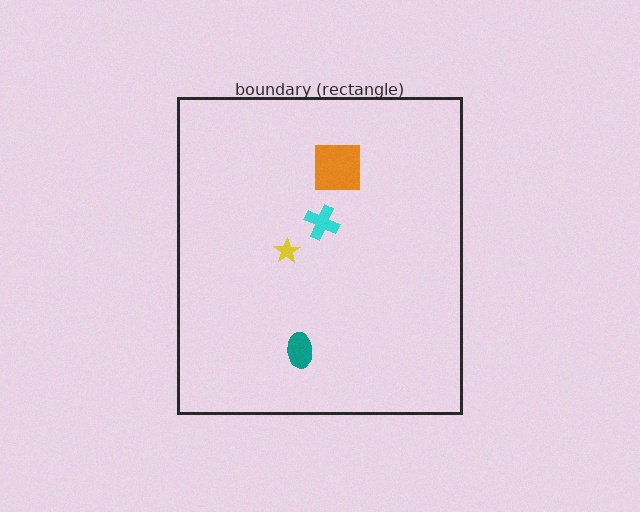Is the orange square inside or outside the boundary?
Inside.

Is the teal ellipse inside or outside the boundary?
Inside.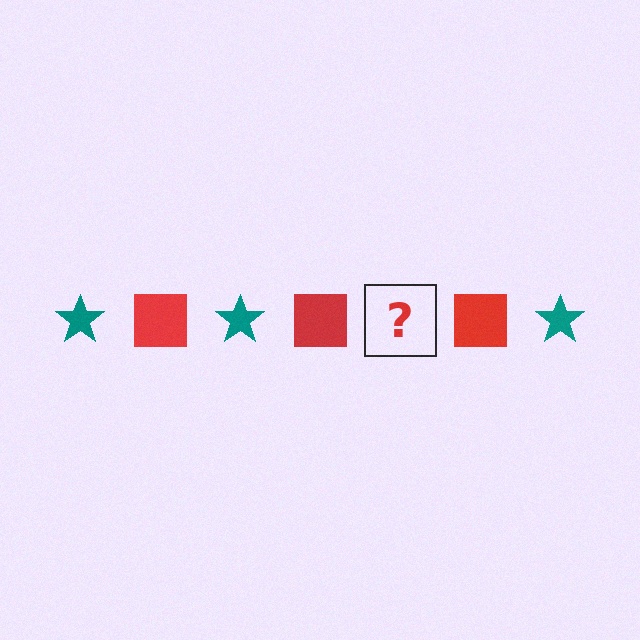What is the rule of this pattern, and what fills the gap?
The rule is that the pattern alternates between teal star and red square. The gap should be filled with a teal star.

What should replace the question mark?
The question mark should be replaced with a teal star.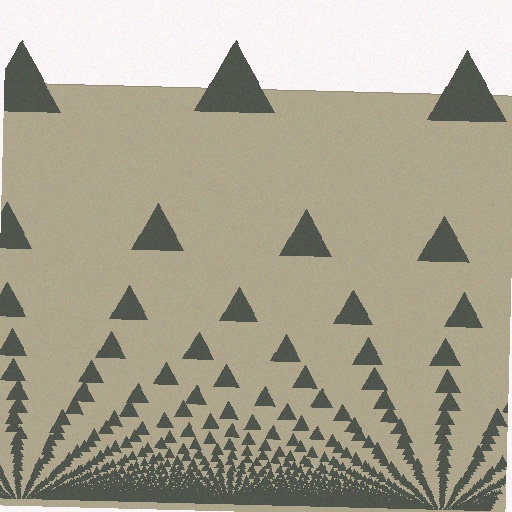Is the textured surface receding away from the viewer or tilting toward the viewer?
The surface appears to tilt toward the viewer. Texture elements get larger and sparser toward the top.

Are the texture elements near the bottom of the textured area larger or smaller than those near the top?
Smaller. The gradient is inverted — elements near the bottom are smaller and denser.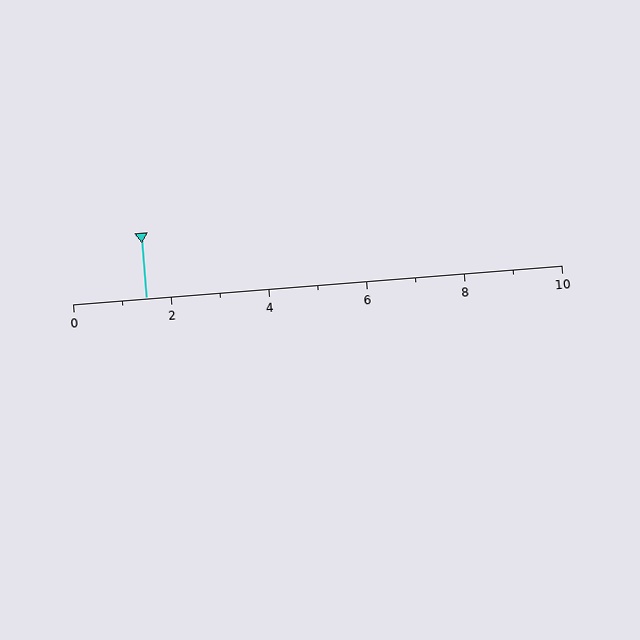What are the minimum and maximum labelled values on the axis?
The axis runs from 0 to 10.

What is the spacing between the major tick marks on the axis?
The major ticks are spaced 2 apart.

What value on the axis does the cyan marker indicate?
The marker indicates approximately 1.5.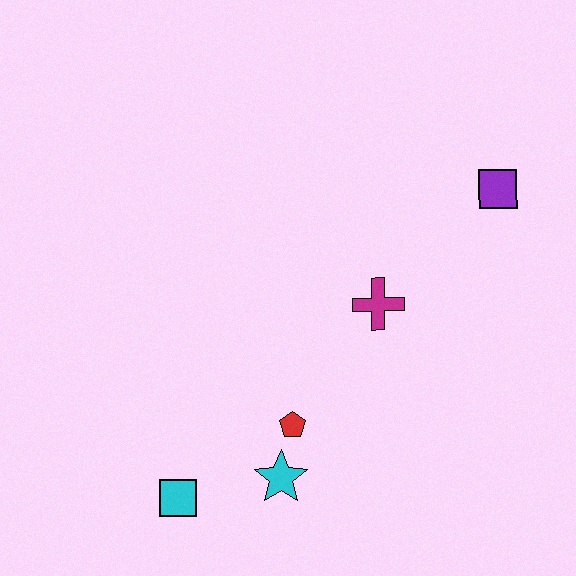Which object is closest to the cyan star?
The red pentagon is closest to the cyan star.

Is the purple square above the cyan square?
Yes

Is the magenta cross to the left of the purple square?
Yes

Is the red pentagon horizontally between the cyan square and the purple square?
Yes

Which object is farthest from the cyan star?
The purple square is farthest from the cyan star.